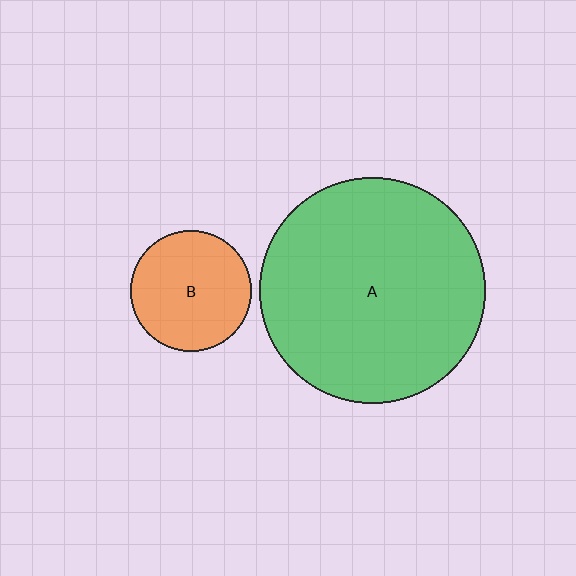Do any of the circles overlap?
No, none of the circles overlap.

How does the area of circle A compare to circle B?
Approximately 3.5 times.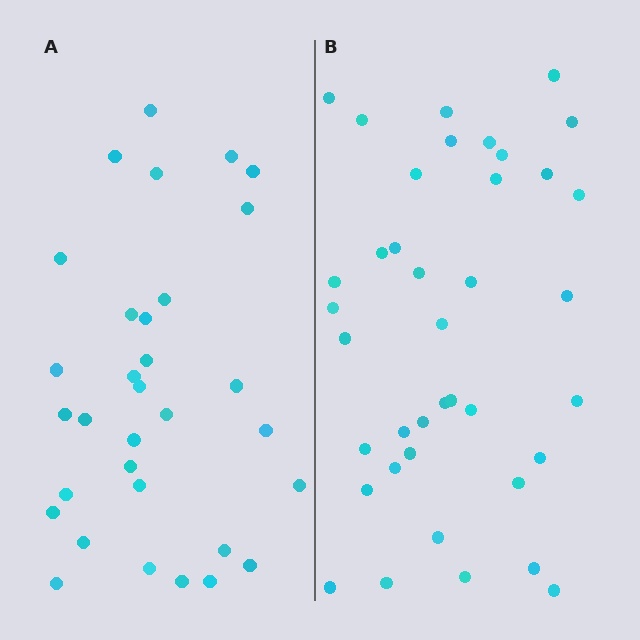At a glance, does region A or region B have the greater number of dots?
Region B (the right region) has more dots.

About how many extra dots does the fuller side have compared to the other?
Region B has roughly 8 or so more dots than region A.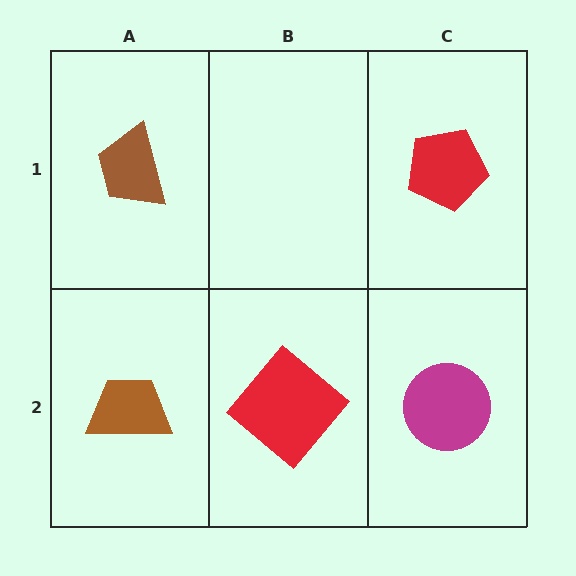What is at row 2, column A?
A brown trapezoid.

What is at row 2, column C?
A magenta circle.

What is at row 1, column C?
A red pentagon.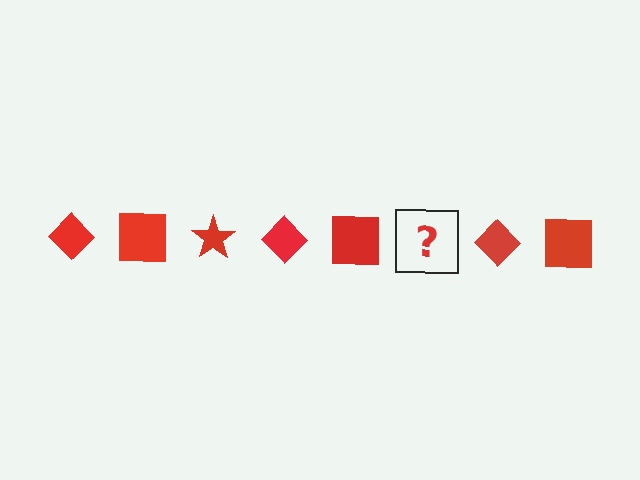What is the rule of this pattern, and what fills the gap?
The rule is that the pattern cycles through diamond, square, star shapes in red. The gap should be filled with a red star.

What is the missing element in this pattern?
The missing element is a red star.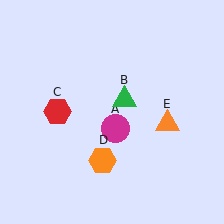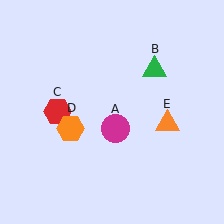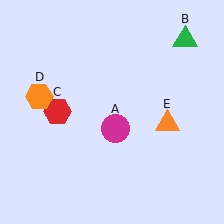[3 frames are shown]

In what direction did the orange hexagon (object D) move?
The orange hexagon (object D) moved up and to the left.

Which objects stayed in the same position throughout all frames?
Magenta circle (object A) and red hexagon (object C) and orange triangle (object E) remained stationary.